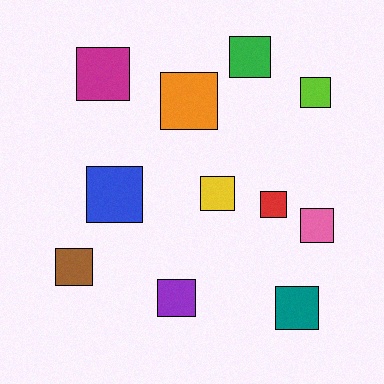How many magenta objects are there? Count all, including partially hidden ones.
There is 1 magenta object.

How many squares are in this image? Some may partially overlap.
There are 11 squares.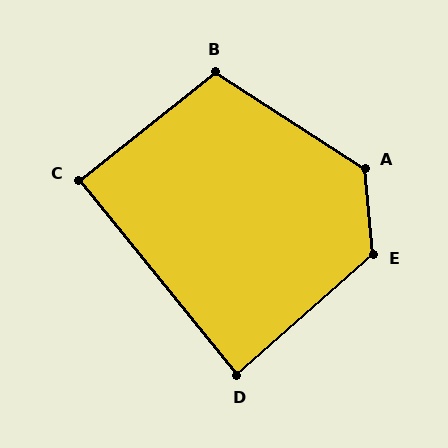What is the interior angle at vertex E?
Approximately 127 degrees (obtuse).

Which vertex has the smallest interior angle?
D, at approximately 87 degrees.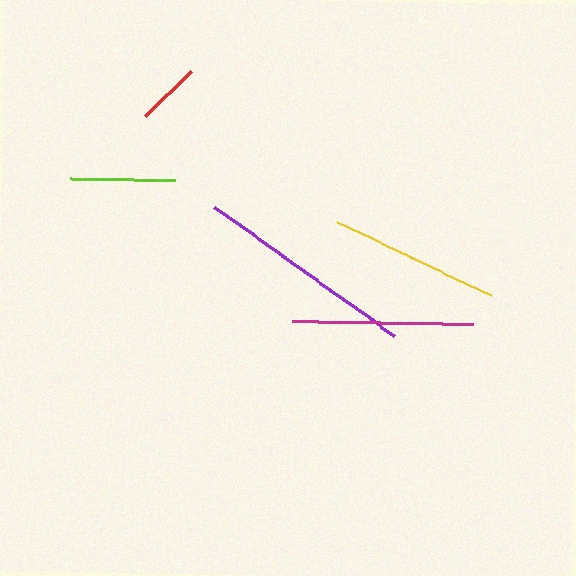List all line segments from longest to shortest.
From longest to shortest: purple, magenta, yellow, lime, red.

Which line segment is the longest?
The purple line is the longest at approximately 221 pixels.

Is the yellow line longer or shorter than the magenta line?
The magenta line is longer than the yellow line.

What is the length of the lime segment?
The lime segment is approximately 105 pixels long.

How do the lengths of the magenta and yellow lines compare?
The magenta and yellow lines are approximately the same length.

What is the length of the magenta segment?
The magenta segment is approximately 181 pixels long.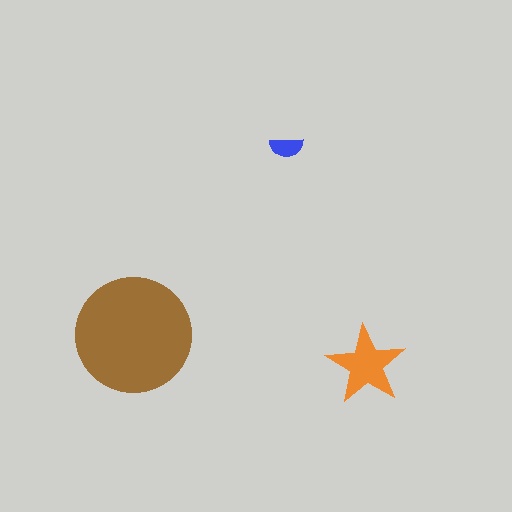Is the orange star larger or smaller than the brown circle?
Smaller.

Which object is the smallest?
The blue semicircle.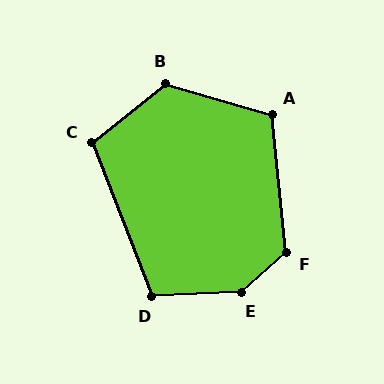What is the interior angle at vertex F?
Approximately 126 degrees (obtuse).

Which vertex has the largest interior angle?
E, at approximately 141 degrees.